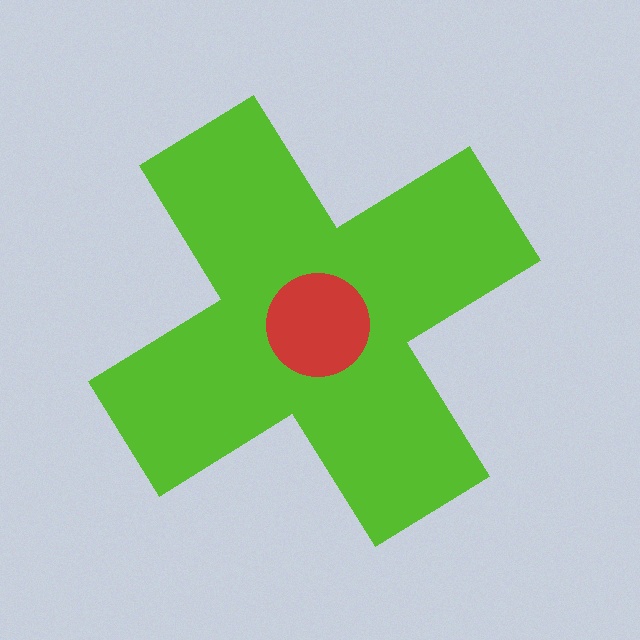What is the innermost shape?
The red circle.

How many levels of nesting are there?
2.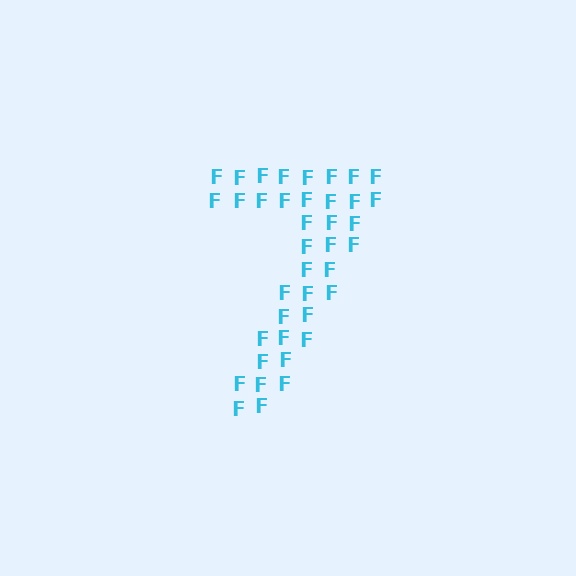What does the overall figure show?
The overall figure shows the digit 7.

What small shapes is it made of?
It is made of small letter F's.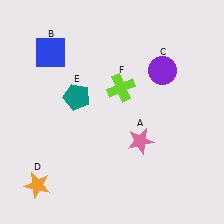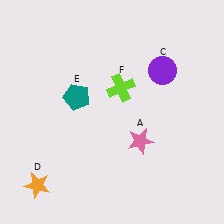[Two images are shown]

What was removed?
The blue square (B) was removed in Image 2.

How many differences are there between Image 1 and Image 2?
There is 1 difference between the two images.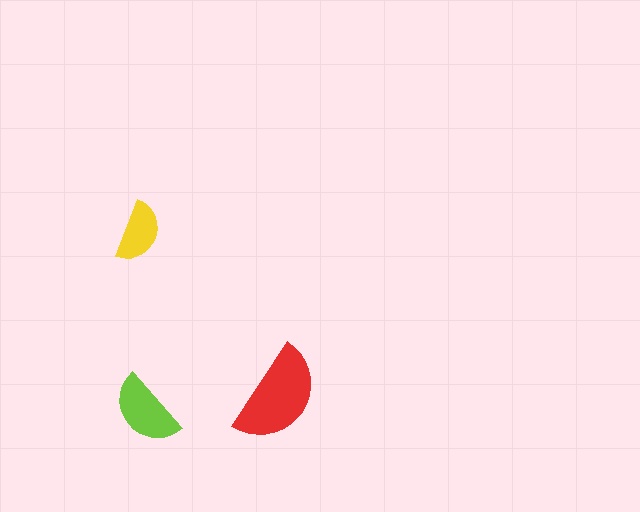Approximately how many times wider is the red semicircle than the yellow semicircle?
About 1.5 times wider.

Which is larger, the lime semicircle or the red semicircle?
The red one.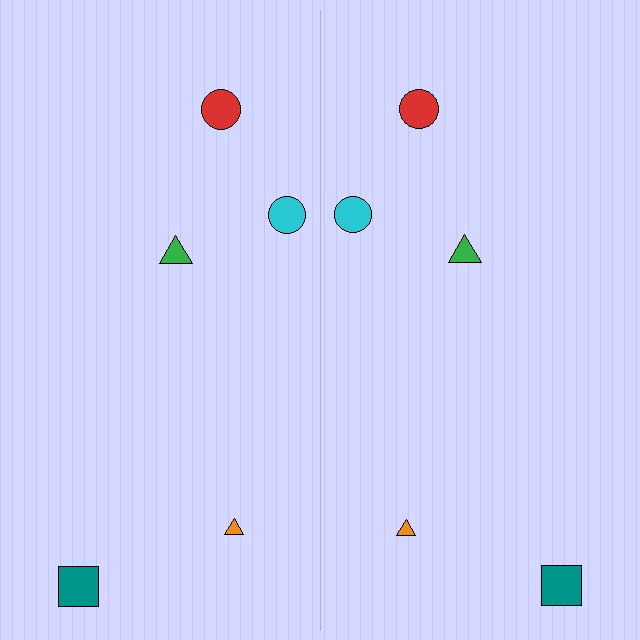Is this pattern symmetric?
Yes, this pattern has bilateral (reflection) symmetry.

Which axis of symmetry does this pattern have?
The pattern has a vertical axis of symmetry running through the center of the image.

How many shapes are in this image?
There are 10 shapes in this image.